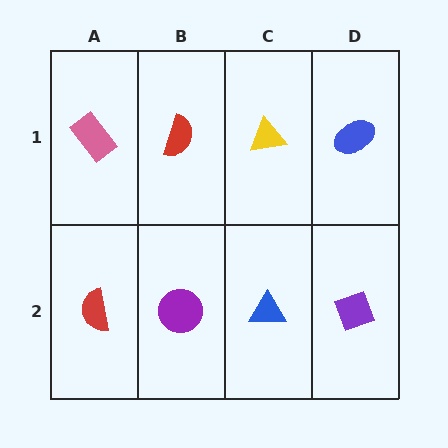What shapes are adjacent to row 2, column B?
A red semicircle (row 1, column B), a red semicircle (row 2, column A), a blue triangle (row 2, column C).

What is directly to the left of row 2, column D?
A blue triangle.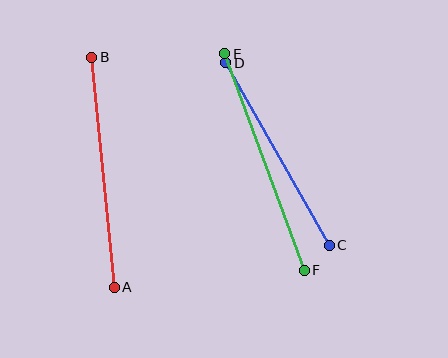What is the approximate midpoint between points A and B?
The midpoint is at approximately (103, 172) pixels.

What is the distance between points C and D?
The distance is approximately 210 pixels.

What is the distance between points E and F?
The distance is approximately 230 pixels.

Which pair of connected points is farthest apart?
Points A and B are farthest apart.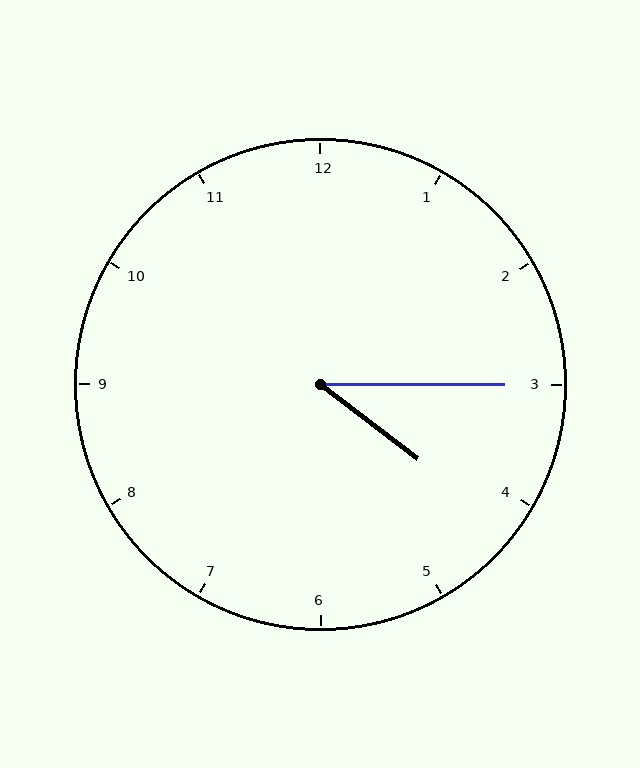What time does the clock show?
4:15.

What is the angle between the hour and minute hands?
Approximately 38 degrees.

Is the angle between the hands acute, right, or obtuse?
It is acute.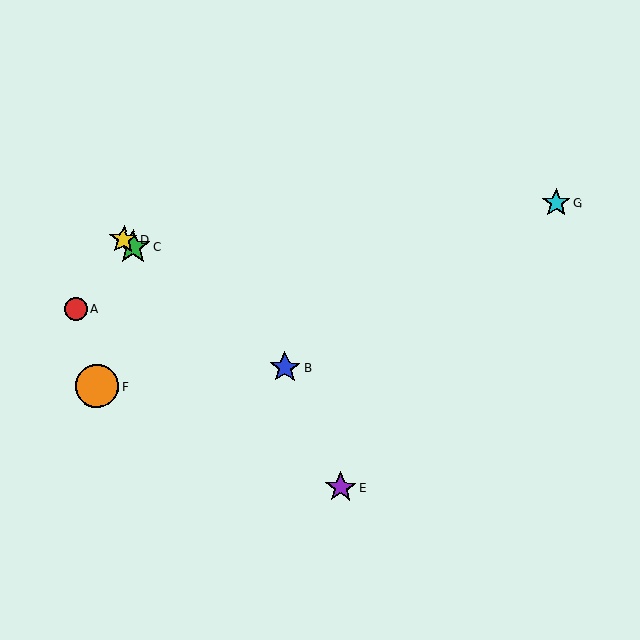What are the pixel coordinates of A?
Object A is at (76, 309).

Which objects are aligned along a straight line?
Objects B, C, D are aligned along a straight line.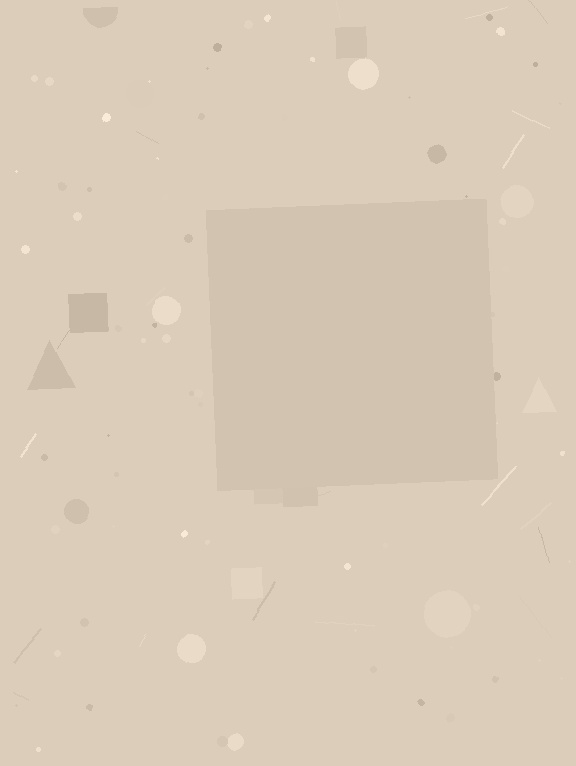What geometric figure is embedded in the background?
A square is embedded in the background.